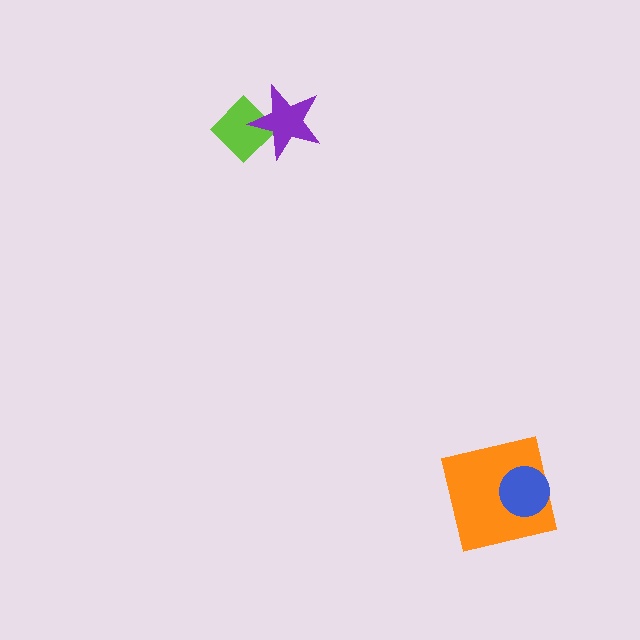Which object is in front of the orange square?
The blue circle is in front of the orange square.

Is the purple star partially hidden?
No, no other shape covers it.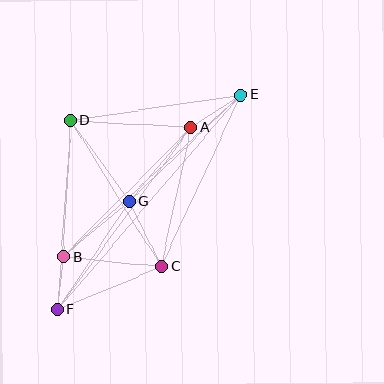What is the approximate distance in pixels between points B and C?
The distance between B and C is approximately 98 pixels.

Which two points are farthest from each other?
Points E and F are farthest from each other.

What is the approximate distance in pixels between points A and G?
The distance between A and G is approximately 97 pixels.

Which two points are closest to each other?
Points B and F are closest to each other.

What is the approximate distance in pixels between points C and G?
The distance between C and G is approximately 73 pixels.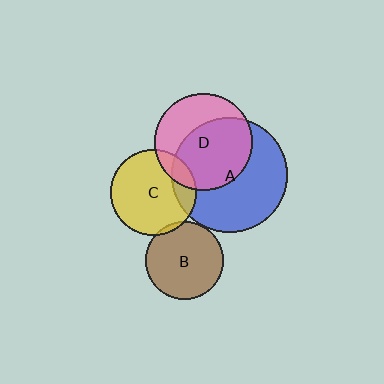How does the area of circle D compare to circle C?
Approximately 1.3 times.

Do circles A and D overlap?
Yes.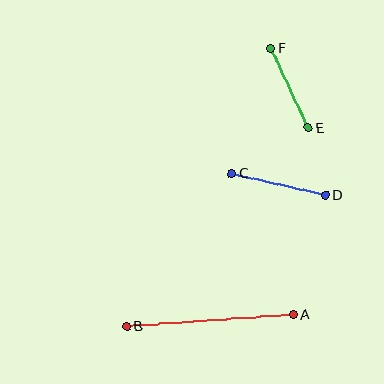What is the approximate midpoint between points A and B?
The midpoint is at approximately (210, 320) pixels.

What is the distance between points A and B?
The distance is approximately 167 pixels.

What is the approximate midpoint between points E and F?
The midpoint is at approximately (290, 88) pixels.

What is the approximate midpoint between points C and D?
The midpoint is at approximately (279, 184) pixels.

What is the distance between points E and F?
The distance is approximately 88 pixels.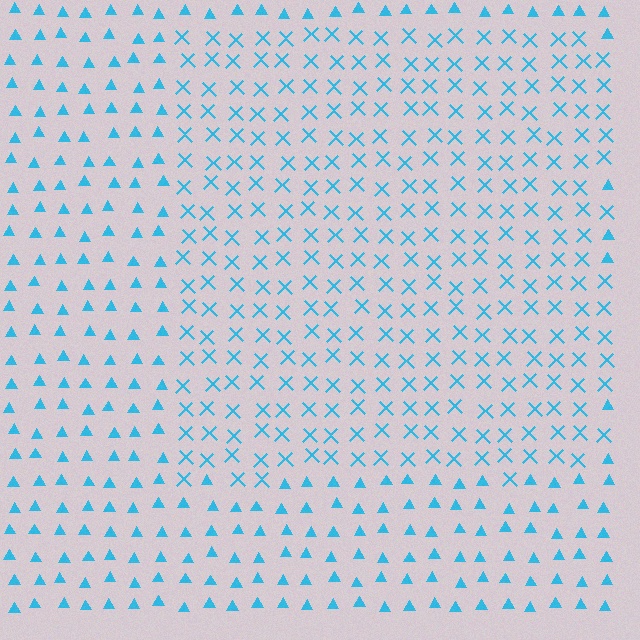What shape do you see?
I see a rectangle.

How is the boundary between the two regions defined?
The boundary is defined by a change in element shape: X marks inside vs. triangles outside. All elements share the same color and spacing.